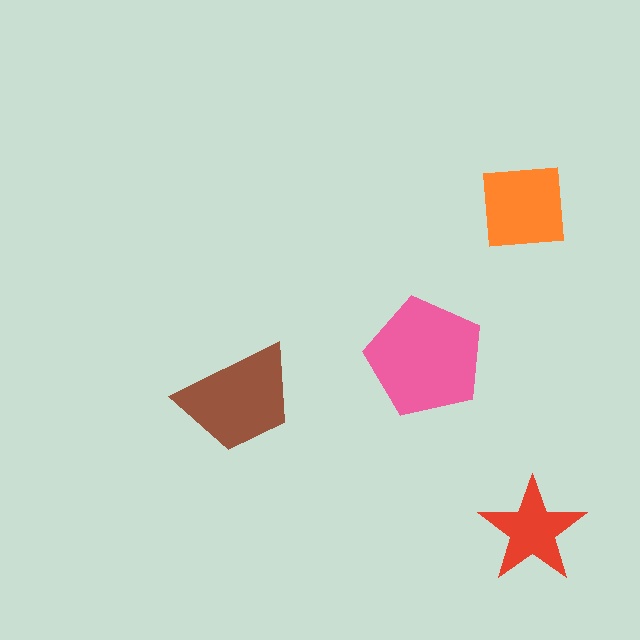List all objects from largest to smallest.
The pink pentagon, the brown trapezoid, the orange square, the red star.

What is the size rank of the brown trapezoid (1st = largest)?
2nd.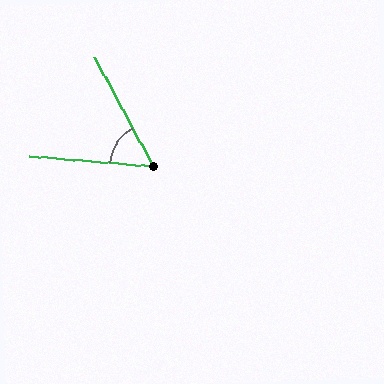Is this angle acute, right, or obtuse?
It is acute.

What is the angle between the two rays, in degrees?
Approximately 57 degrees.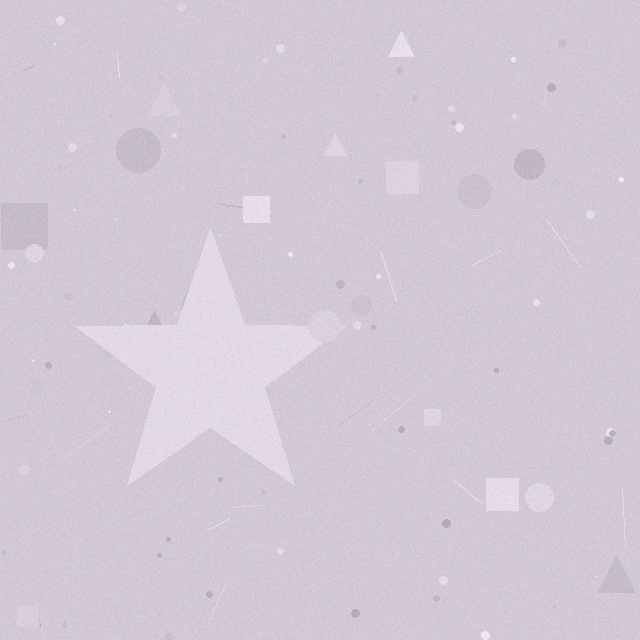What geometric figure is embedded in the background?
A star is embedded in the background.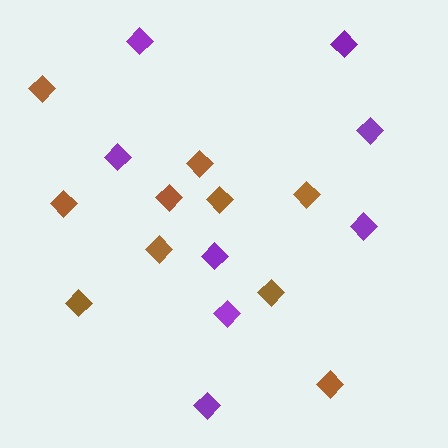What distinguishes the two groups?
There are 2 groups: one group of brown diamonds (10) and one group of purple diamonds (8).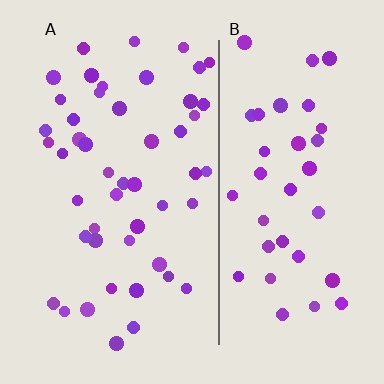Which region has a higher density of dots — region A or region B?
A (the left).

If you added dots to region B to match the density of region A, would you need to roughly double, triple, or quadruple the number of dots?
Approximately double.